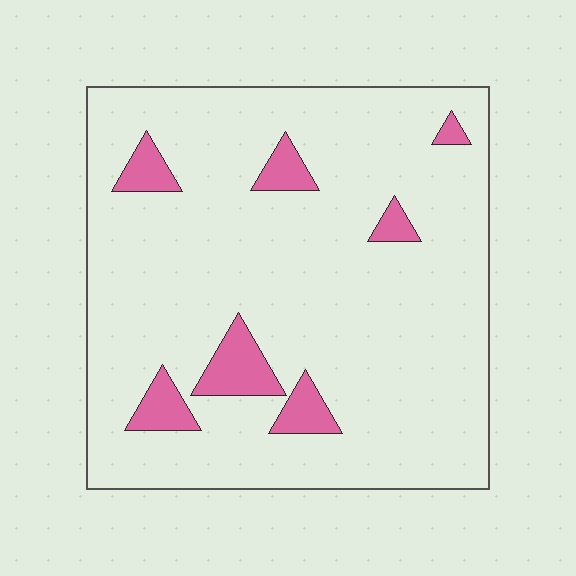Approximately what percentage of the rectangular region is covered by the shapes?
Approximately 10%.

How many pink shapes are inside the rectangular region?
7.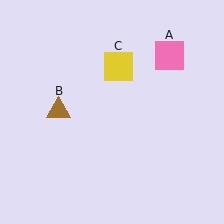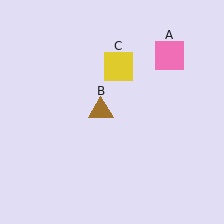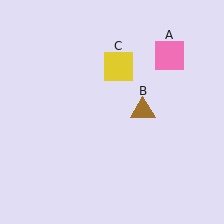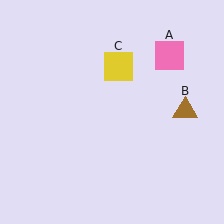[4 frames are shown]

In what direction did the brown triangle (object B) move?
The brown triangle (object B) moved right.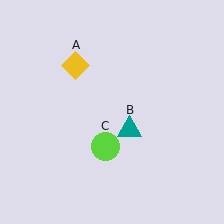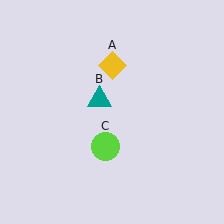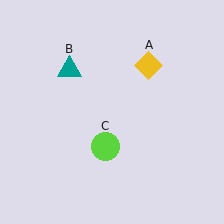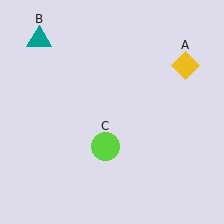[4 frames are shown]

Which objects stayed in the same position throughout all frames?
Lime circle (object C) remained stationary.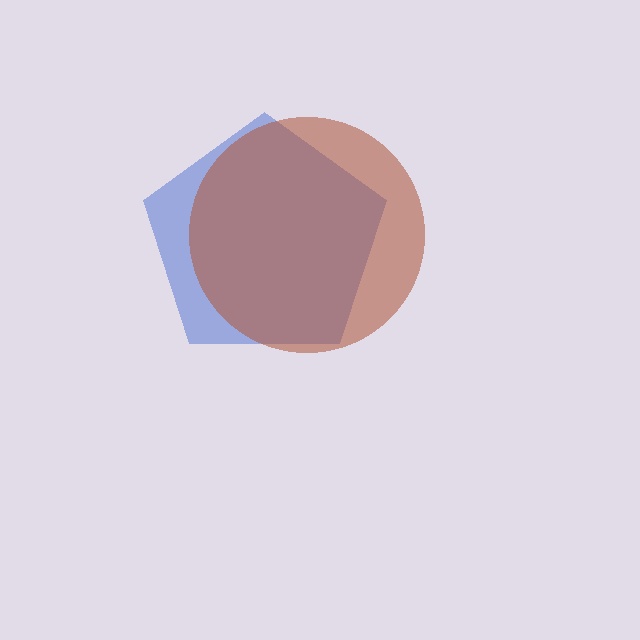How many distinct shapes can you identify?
There are 2 distinct shapes: a blue pentagon, a brown circle.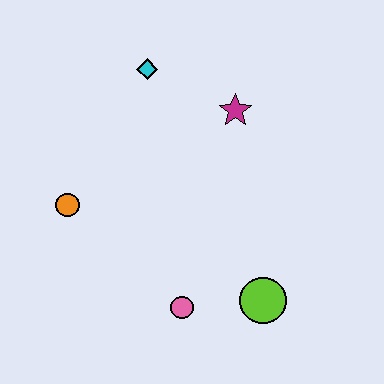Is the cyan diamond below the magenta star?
No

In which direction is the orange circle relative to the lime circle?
The orange circle is to the left of the lime circle.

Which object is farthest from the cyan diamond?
The lime circle is farthest from the cyan diamond.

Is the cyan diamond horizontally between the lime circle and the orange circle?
Yes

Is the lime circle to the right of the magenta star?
Yes